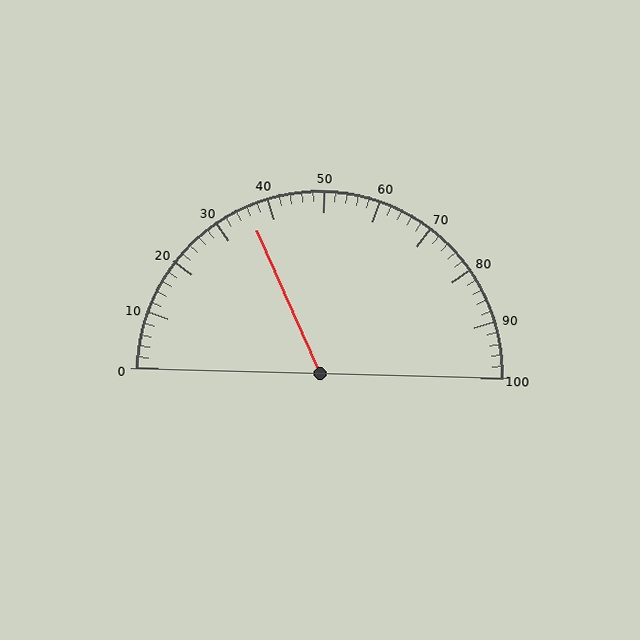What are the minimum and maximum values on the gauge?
The gauge ranges from 0 to 100.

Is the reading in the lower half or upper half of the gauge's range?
The reading is in the lower half of the range (0 to 100).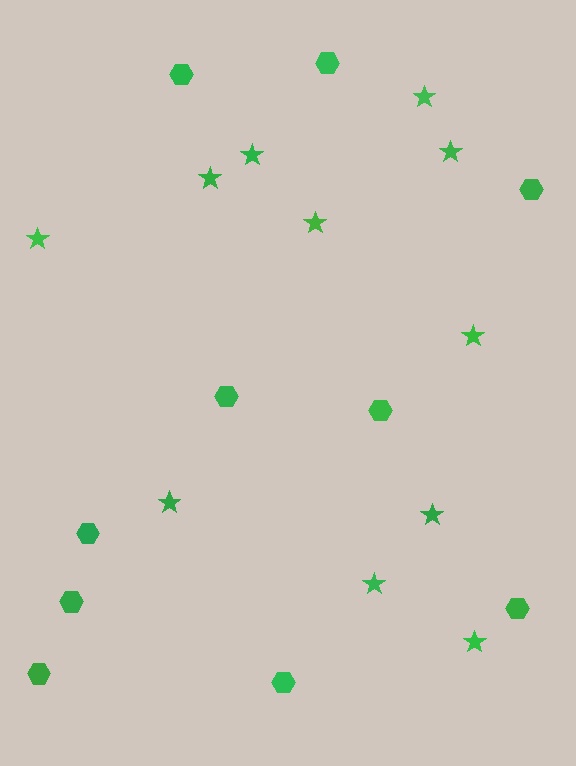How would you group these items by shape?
There are 2 groups: one group of stars (11) and one group of hexagons (10).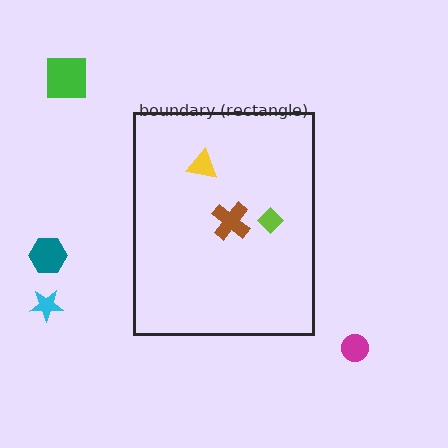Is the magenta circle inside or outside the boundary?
Outside.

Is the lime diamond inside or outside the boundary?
Inside.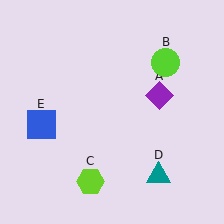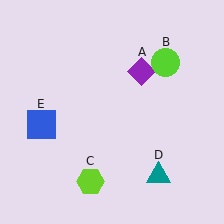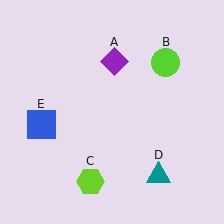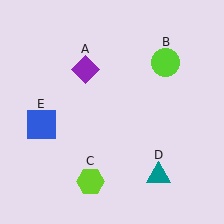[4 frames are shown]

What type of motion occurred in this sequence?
The purple diamond (object A) rotated counterclockwise around the center of the scene.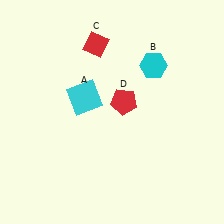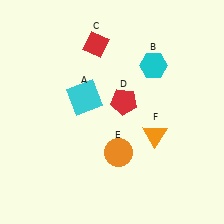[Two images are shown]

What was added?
An orange circle (E), an orange triangle (F) were added in Image 2.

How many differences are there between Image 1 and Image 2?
There are 2 differences between the two images.